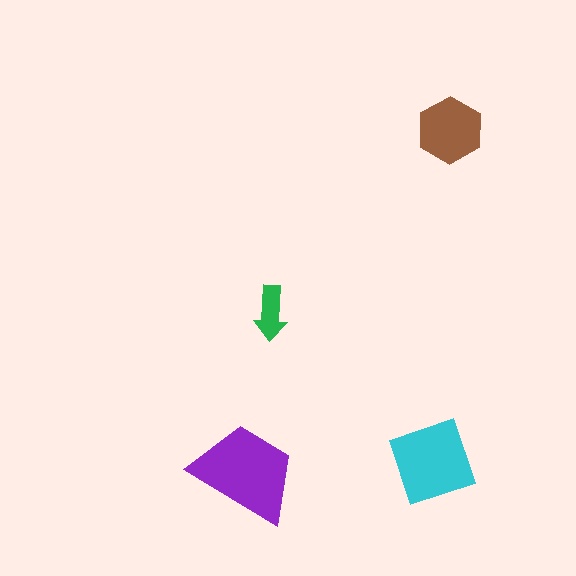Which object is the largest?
The purple trapezoid.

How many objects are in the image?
There are 4 objects in the image.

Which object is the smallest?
The green arrow.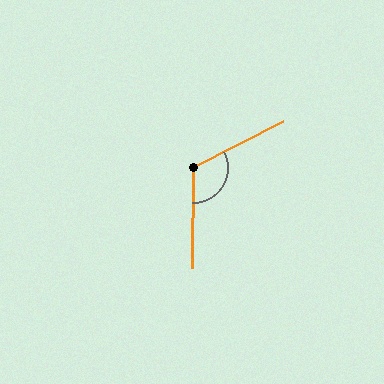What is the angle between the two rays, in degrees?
Approximately 118 degrees.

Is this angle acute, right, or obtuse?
It is obtuse.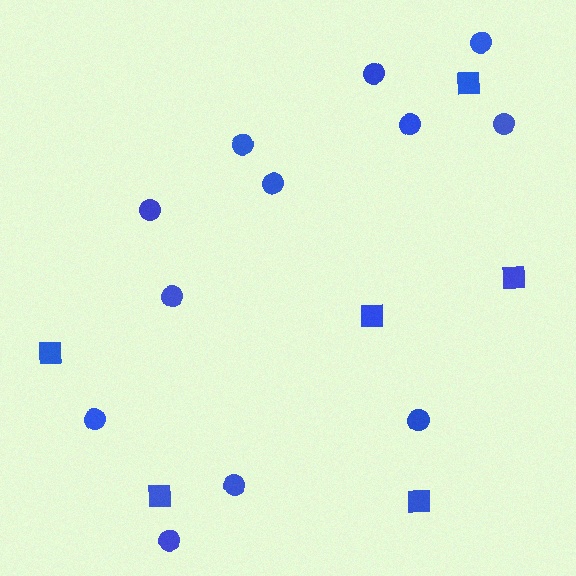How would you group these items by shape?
There are 2 groups: one group of squares (6) and one group of circles (12).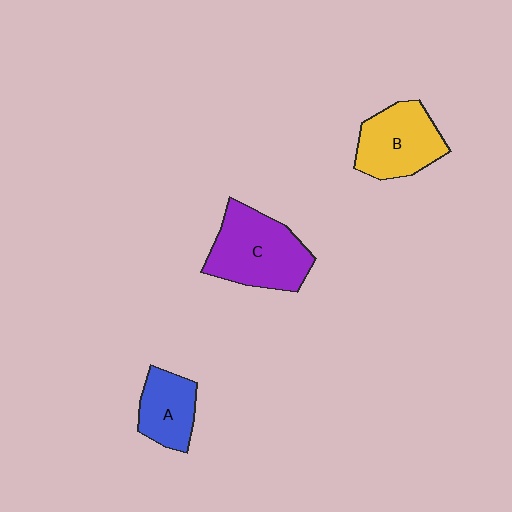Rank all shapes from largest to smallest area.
From largest to smallest: C (purple), B (yellow), A (blue).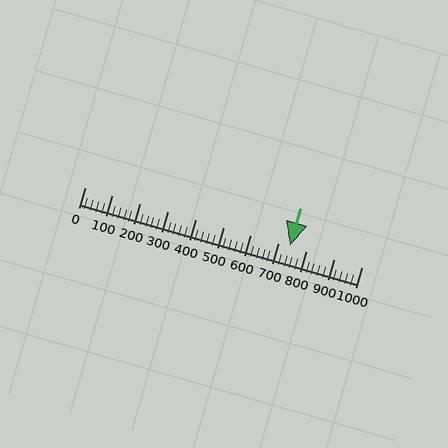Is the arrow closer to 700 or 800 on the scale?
The arrow is closer to 700.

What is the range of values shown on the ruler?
The ruler shows values from 0 to 1000.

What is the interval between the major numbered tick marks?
The major tick marks are spaced 100 units apart.